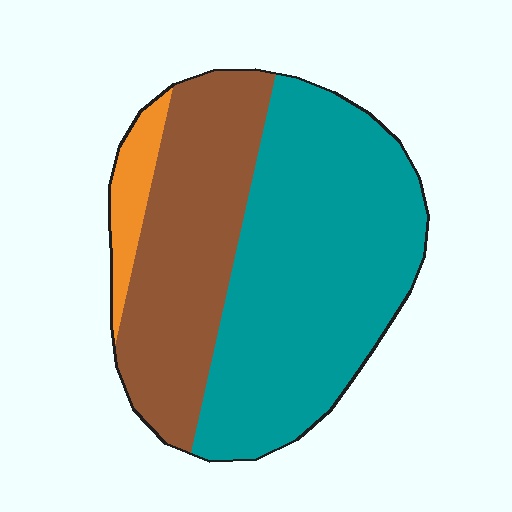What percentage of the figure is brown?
Brown covers about 35% of the figure.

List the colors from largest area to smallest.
From largest to smallest: teal, brown, orange.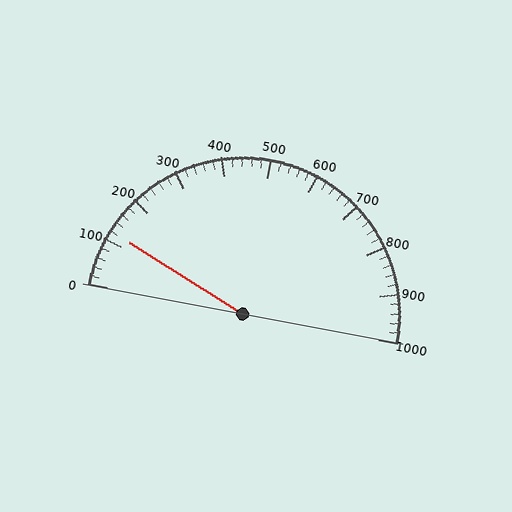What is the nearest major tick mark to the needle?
The nearest major tick mark is 100.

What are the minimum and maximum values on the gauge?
The gauge ranges from 0 to 1000.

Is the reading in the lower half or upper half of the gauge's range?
The reading is in the lower half of the range (0 to 1000).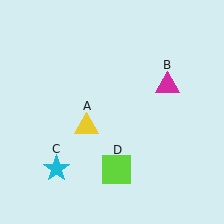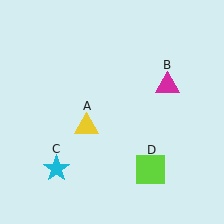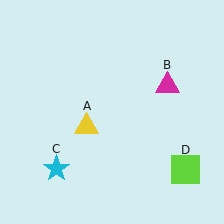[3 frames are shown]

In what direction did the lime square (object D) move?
The lime square (object D) moved right.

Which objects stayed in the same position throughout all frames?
Yellow triangle (object A) and magenta triangle (object B) and cyan star (object C) remained stationary.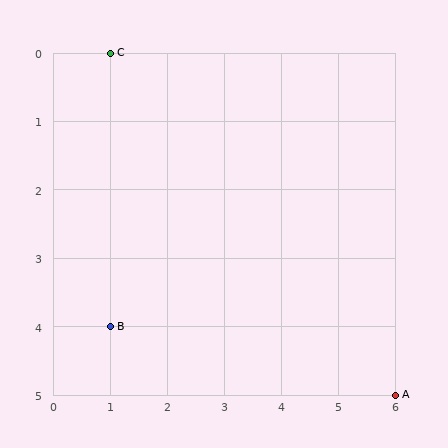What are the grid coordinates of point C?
Point C is at grid coordinates (1, 0).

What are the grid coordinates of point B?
Point B is at grid coordinates (1, 4).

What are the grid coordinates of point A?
Point A is at grid coordinates (6, 5).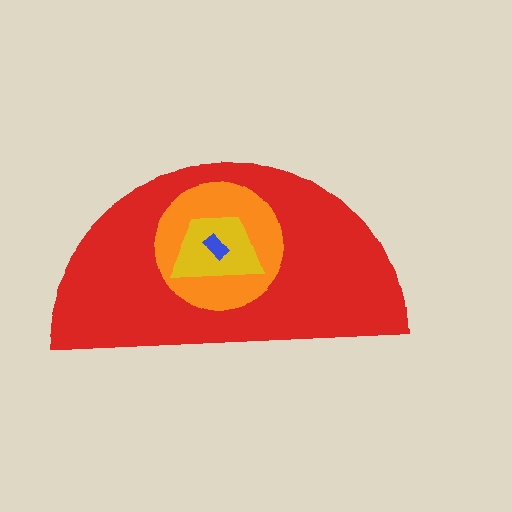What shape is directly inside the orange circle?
The yellow trapezoid.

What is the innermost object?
The blue rectangle.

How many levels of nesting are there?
4.